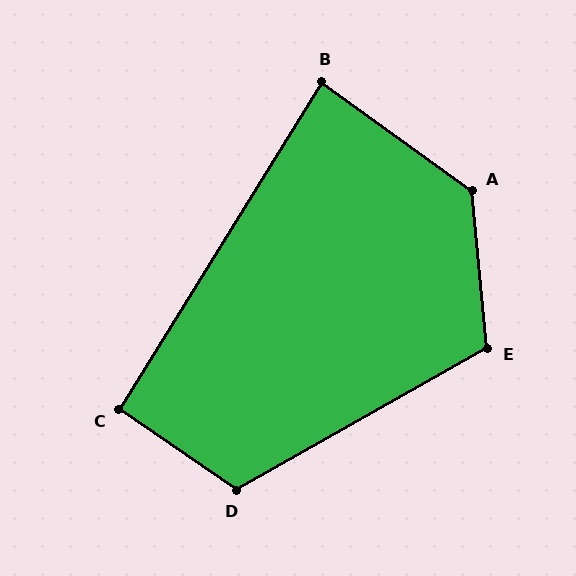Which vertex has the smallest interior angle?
B, at approximately 86 degrees.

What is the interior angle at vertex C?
Approximately 93 degrees (approximately right).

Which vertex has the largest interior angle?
A, at approximately 131 degrees.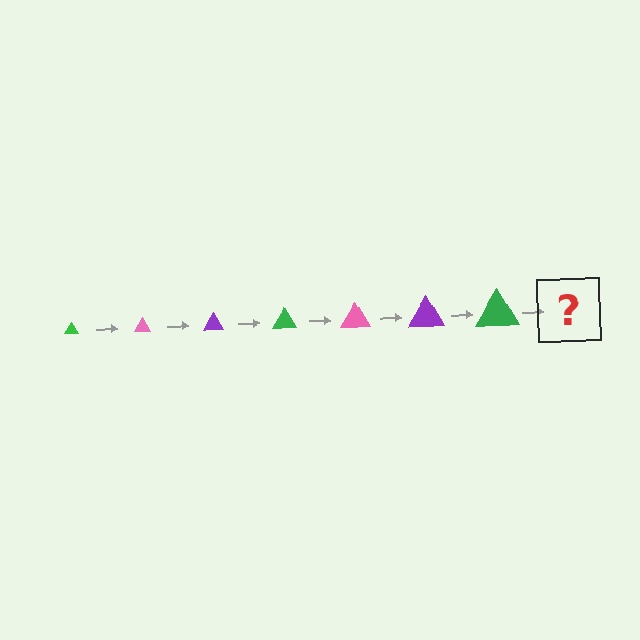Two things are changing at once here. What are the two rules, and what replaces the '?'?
The two rules are that the triangle grows larger each step and the color cycles through green, pink, and purple. The '?' should be a pink triangle, larger than the previous one.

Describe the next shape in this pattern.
It should be a pink triangle, larger than the previous one.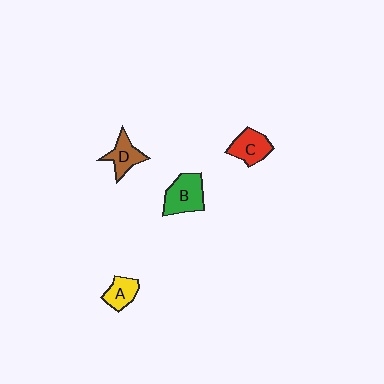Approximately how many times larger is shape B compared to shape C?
Approximately 1.3 times.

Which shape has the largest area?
Shape B (green).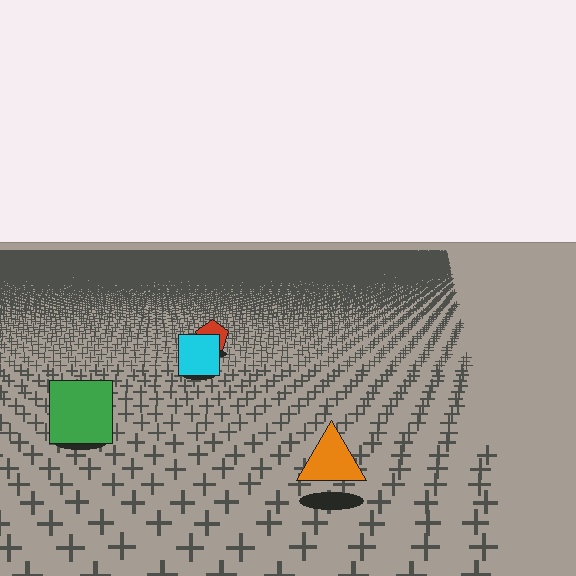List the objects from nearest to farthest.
From nearest to farthest: the orange triangle, the green square, the cyan square, the red pentagon.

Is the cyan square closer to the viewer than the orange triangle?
No. The orange triangle is closer — you can tell from the texture gradient: the ground texture is coarser near it.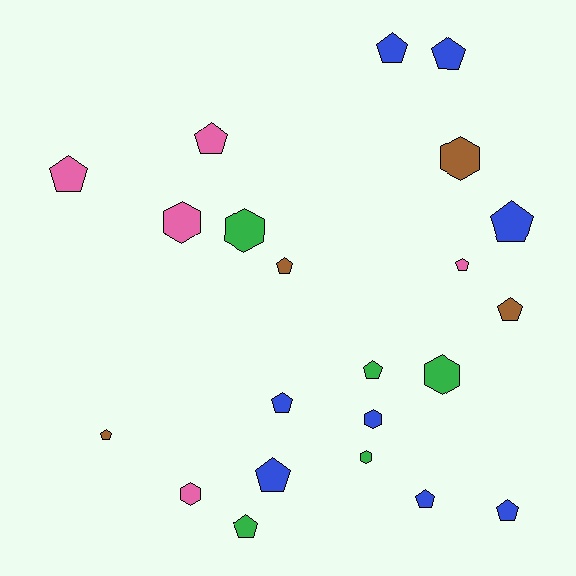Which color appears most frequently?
Blue, with 8 objects.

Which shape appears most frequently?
Pentagon, with 15 objects.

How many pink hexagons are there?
There are 2 pink hexagons.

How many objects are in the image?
There are 22 objects.